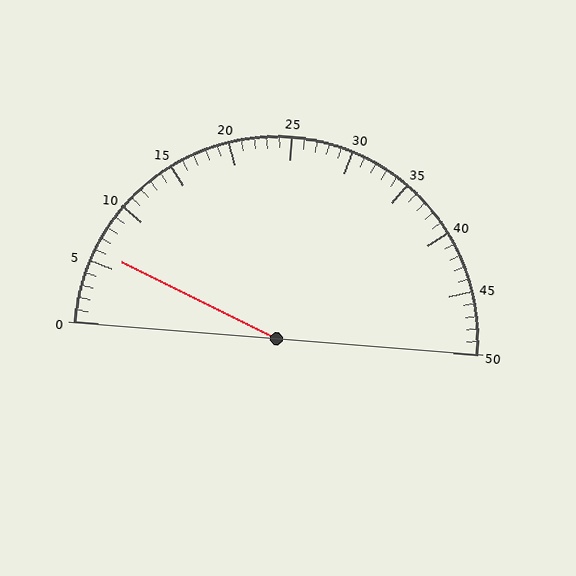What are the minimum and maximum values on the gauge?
The gauge ranges from 0 to 50.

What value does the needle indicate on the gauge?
The needle indicates approximately 6.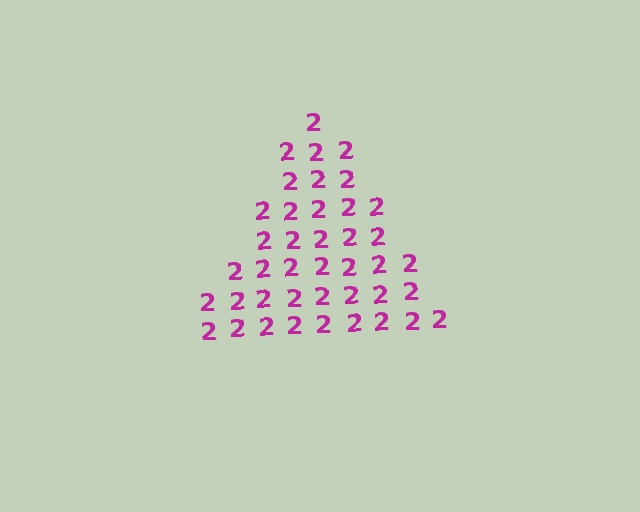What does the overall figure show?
The overall figure shows a triangle.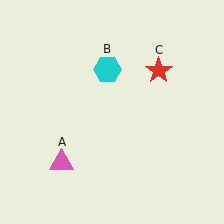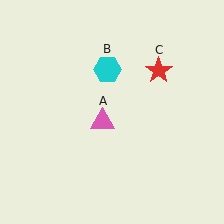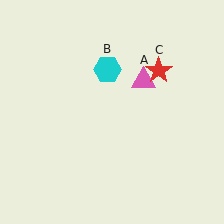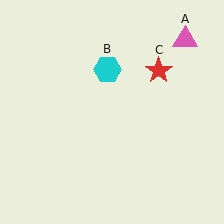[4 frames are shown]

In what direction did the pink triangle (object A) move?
The pink triangle (object A) moved up and to the right.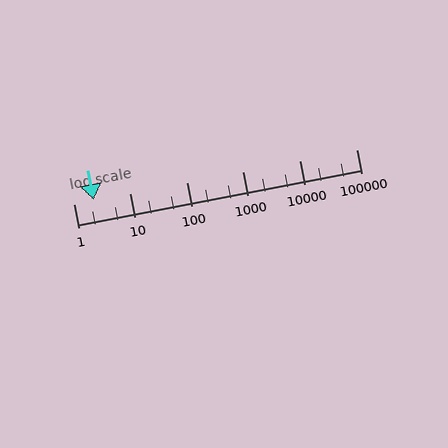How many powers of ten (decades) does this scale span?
The scale spans 5 decades, from 1 to 100000.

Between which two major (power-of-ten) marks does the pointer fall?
The pointer is between 1 and 10.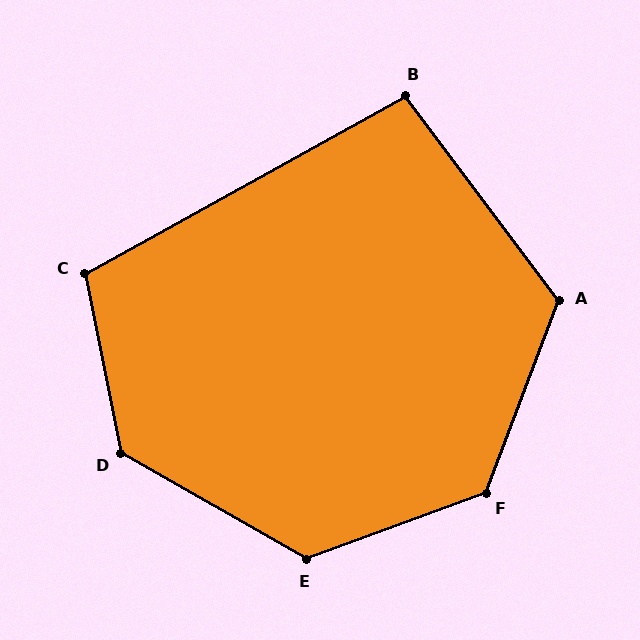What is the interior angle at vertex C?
Approximately 108 degrees (obtuse).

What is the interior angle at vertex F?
Approximately 131 degrees (obtuse).